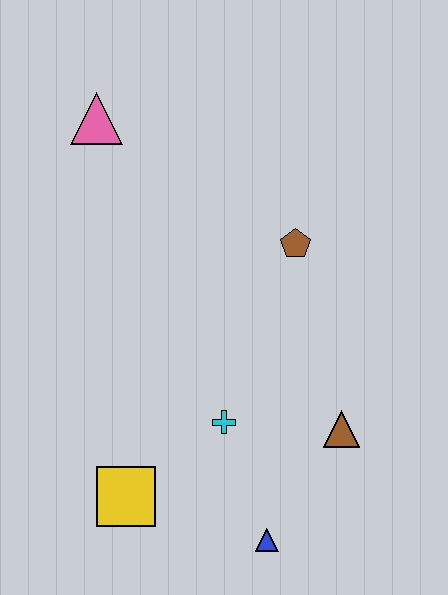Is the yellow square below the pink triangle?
Yes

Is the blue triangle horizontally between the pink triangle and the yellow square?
No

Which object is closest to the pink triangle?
The brown pentagon is closest to the pink triangle.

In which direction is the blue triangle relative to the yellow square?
The blue triangle is to the right of the yellow square.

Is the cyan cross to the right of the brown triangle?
No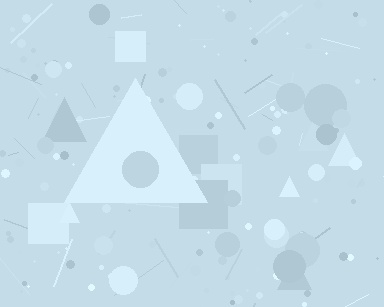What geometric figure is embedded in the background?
A triangle is embedded in the background.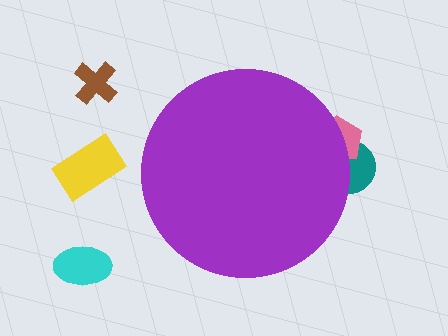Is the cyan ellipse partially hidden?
No, the cyan ellipse is fully visible.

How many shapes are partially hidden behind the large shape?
2 shapes are partially hidden.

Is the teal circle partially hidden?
Yes, the teal circle is partially hidden behind the purple circle.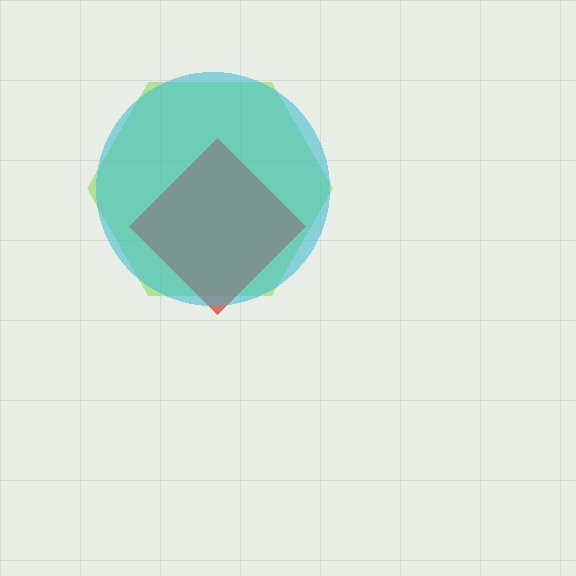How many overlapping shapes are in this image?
There are 3 overlapping shapes in the image.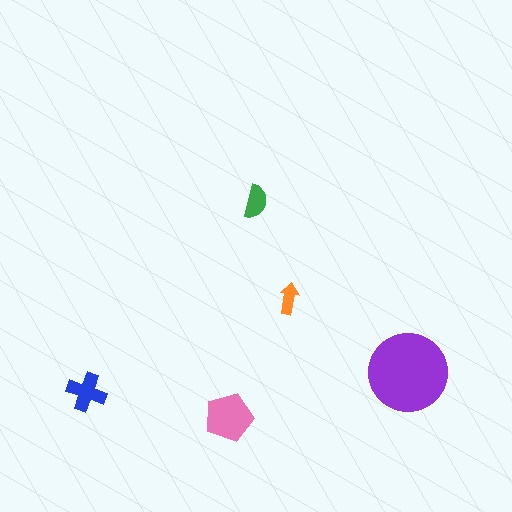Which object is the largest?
The purple circle.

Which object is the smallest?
The orange arrow.